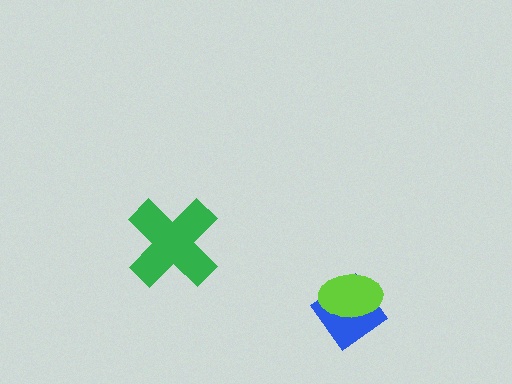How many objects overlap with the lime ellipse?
1 object overlaps with the lime ellipse.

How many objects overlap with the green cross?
0 objects overlap with the green cross.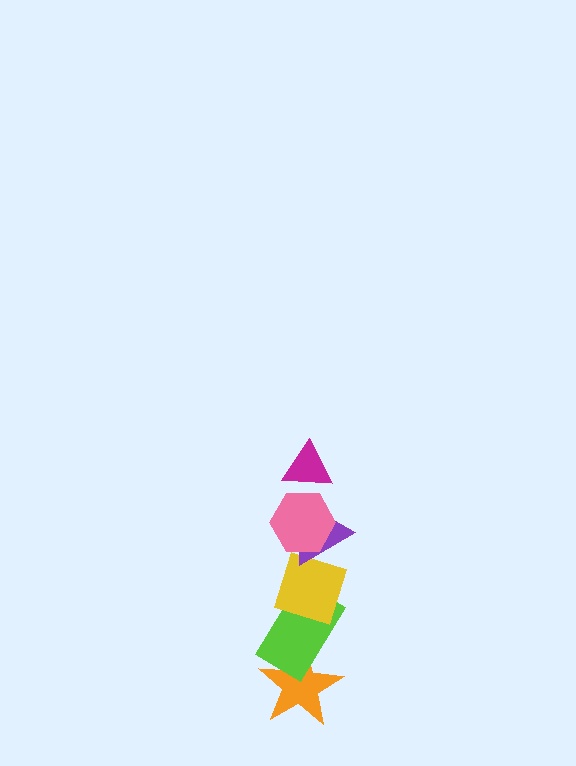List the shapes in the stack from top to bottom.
From top to bottom: the magenta triangle, the pink hexagon, the purple triangle, the yellow diamond, the lime rectangle, the orange star.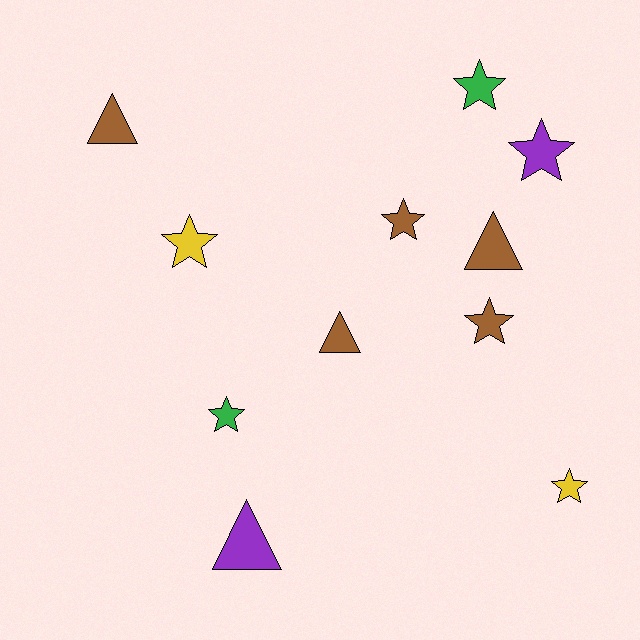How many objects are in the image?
There are 11 objects.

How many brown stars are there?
There are 2 brown stars.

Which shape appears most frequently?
Star, with 7 objects.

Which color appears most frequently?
Brown, with 5 objects.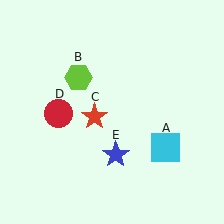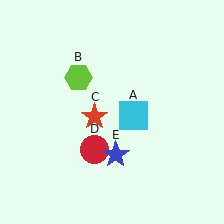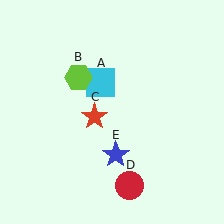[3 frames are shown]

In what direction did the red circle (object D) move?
The red circle (object D) moved down and to the right.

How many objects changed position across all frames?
2 objects changed position: cyan square (object A), red circle (object D).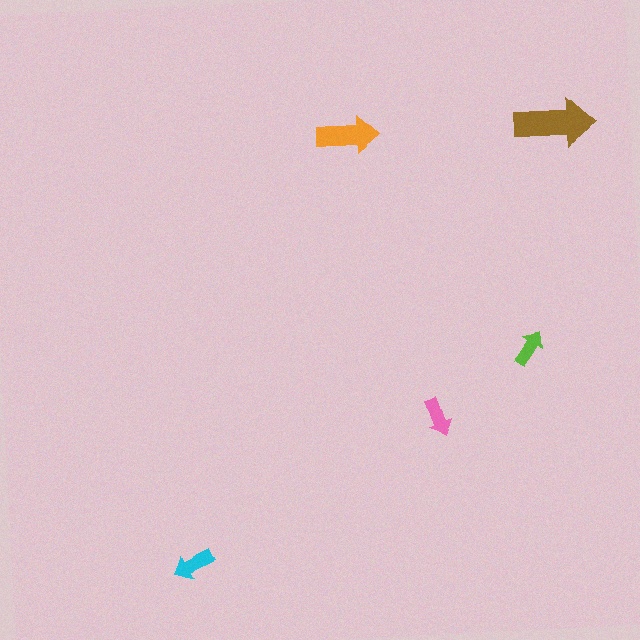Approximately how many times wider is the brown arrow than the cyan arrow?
About 2 times wider.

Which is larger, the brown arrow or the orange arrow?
The brown one.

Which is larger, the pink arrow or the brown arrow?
The brown one.